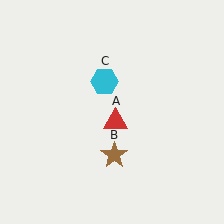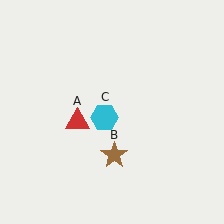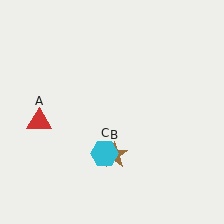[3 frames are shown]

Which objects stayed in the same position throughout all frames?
Brown star (object B) remained stationary.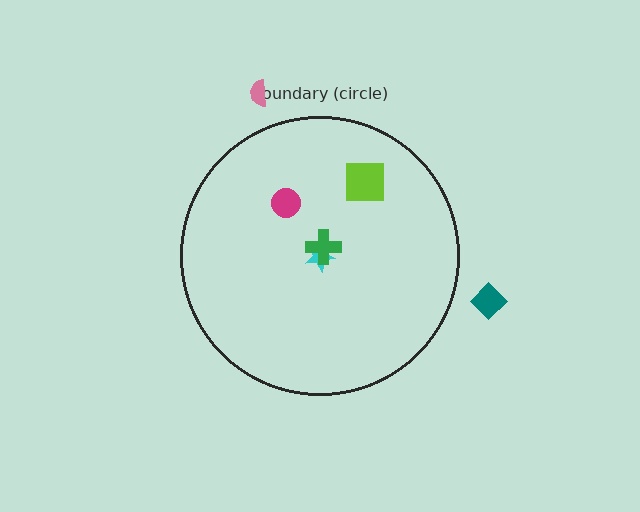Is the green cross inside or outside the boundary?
Inside.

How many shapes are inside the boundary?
4 inside, 2 outside.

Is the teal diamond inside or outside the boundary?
Outside.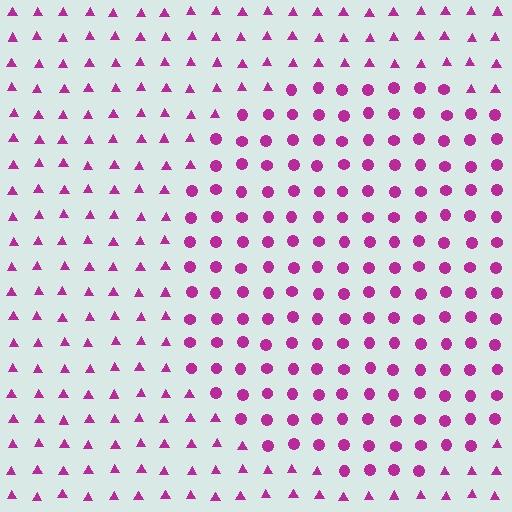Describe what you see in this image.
The image is filled with small magenta elements arranged in a uniform grid. A circle-shaped region contains circles, while the surrounding area contains triangles. The boundary is defined purely by the change in element shape.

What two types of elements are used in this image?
The image uses circles inside the circle region and triangles outside it.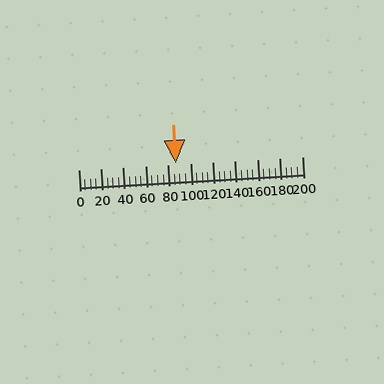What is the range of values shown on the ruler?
The ruler shows values from 0 to 200.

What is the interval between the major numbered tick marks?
The major tick marks are spaced 20 units apart.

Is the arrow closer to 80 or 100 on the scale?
The arrow is closer to 80.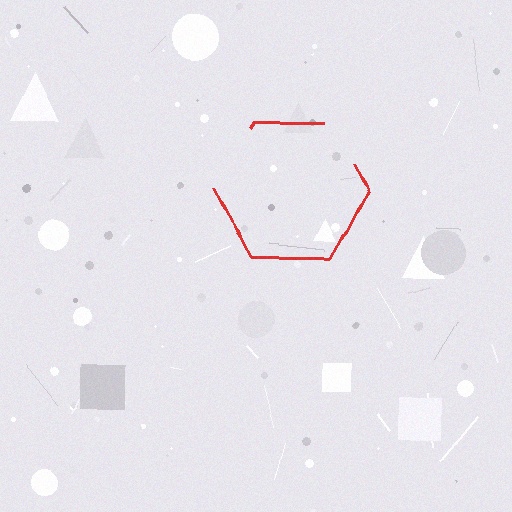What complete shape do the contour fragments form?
The contour fragments form a hexagon.